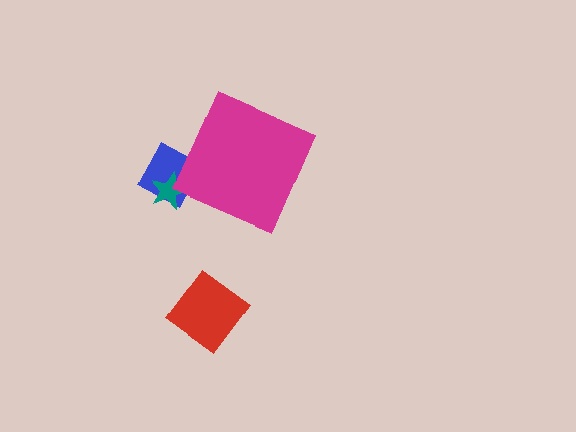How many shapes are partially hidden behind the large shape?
2 shapes are partially hidden.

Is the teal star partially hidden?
Yes, the teal star is partially hidden behind the magenta diamond.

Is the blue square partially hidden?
Yes, the blue square is partially hidden behind the magenta diamond.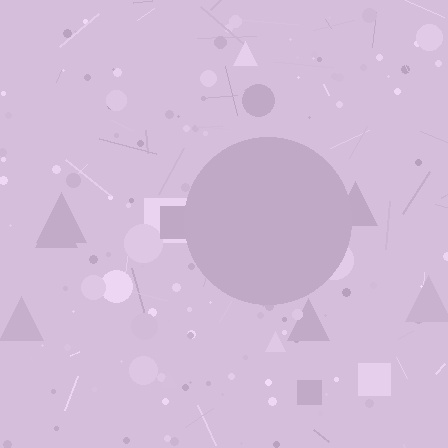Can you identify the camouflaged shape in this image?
The camouflaged shape is a circle.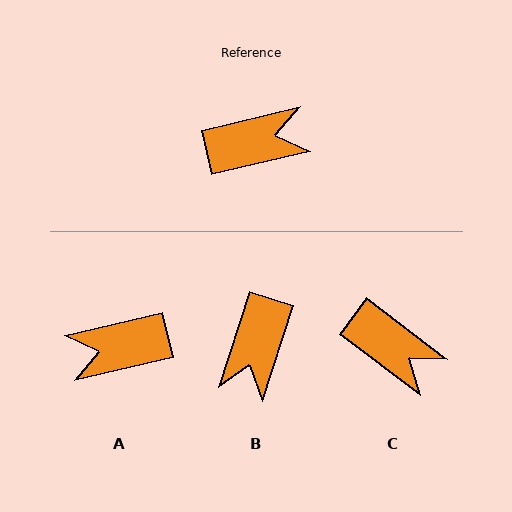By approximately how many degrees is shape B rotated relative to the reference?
Approximately 121 degrees clockwise.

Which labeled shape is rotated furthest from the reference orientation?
A, about 180 degrees away.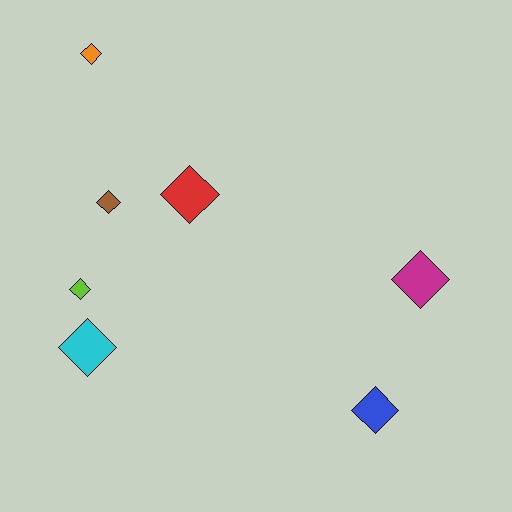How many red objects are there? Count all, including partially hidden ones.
There is 1 red object.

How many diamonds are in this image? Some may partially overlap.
There are 7 diamonds.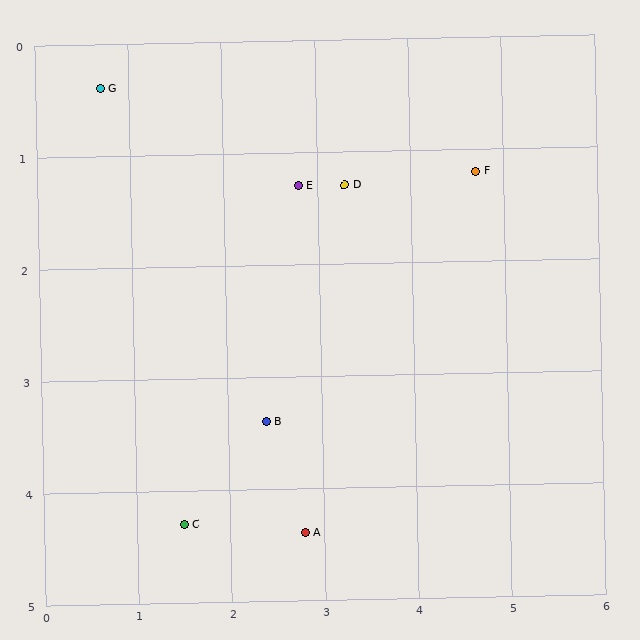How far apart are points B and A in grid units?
Points B and A are about 1.1 grid units apart.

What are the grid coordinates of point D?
Point D is at approximately (3.3, 1.3).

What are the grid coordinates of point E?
Point E is at approximately (2.8, 1.3).